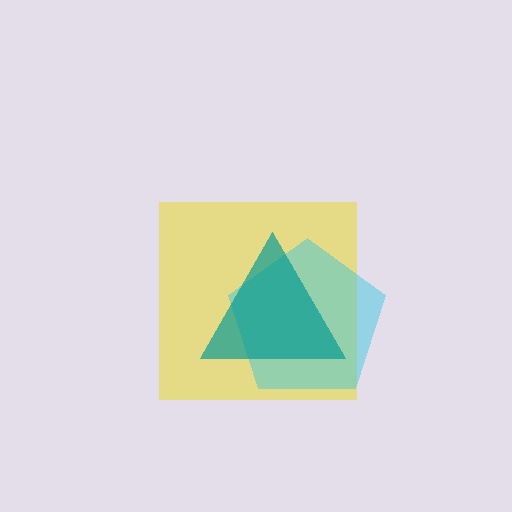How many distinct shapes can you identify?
There are 3 distinct shapes: a yellow square, a cyan pentagon, a teal triangle.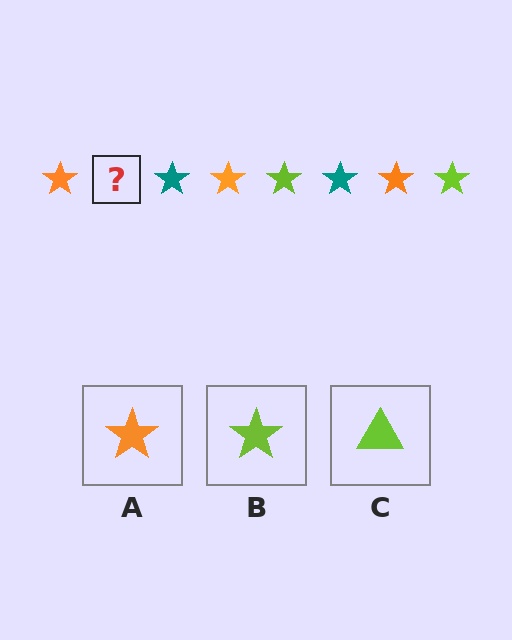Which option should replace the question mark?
Option B.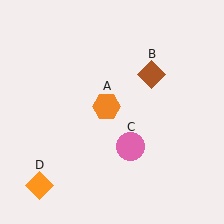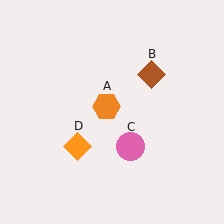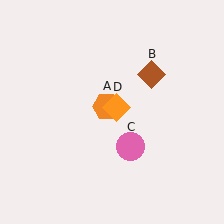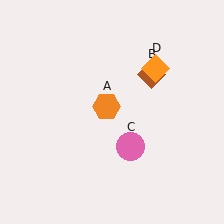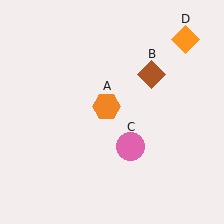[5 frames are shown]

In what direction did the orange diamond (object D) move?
The orange diamond (object D) moved up and to the right.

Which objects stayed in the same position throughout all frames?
Orange hexagon (object A) and brown diamond (object B) and pink circle (object C) remained stationary.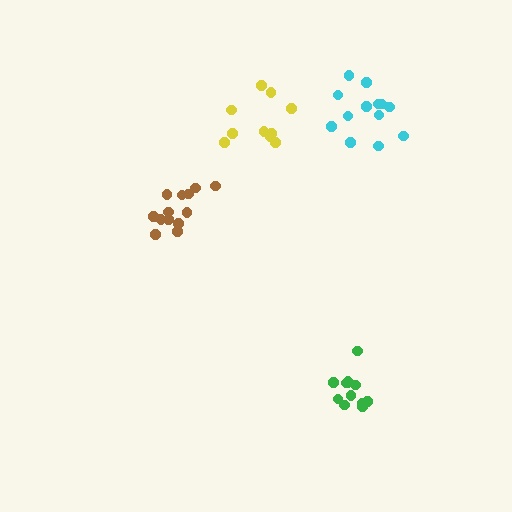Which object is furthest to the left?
The brown cluster is leftmost.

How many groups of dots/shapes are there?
There are 4 groups.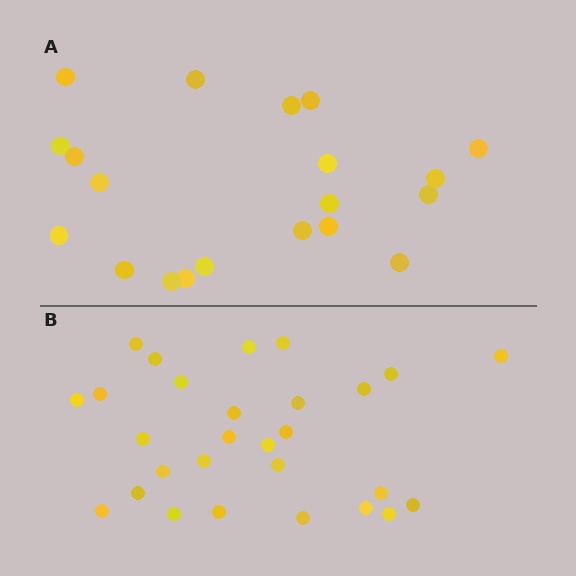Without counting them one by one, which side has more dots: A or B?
Region B (the bottom region) has more dots.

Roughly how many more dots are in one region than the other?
Region B has roughly 8 or so more dots than region A.